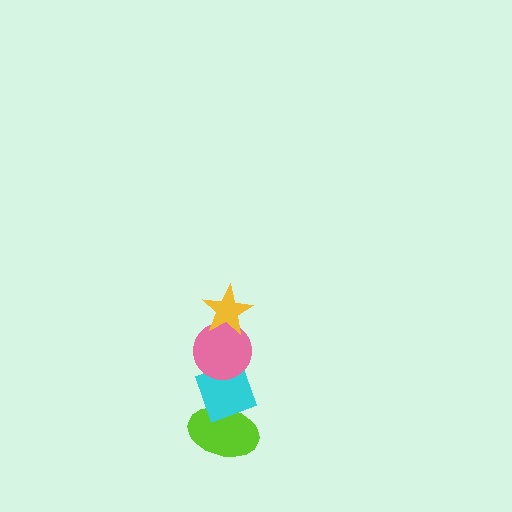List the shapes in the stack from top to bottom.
From top to bottom: the yellow star, the pink circle, the cyan diamond, the lime ellipse.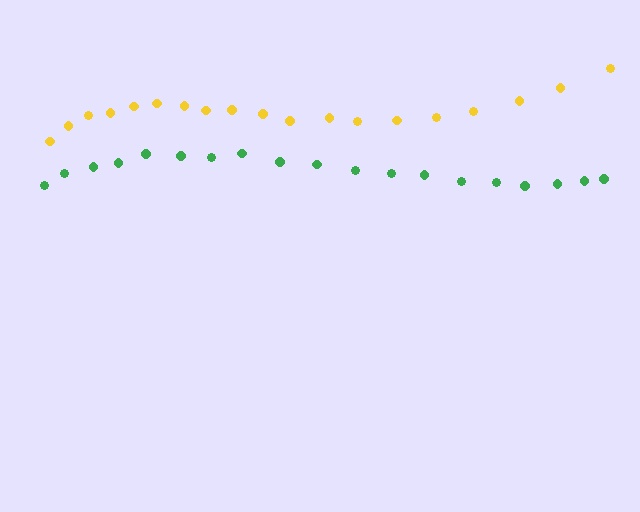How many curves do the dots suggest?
There are 2 distinct paths.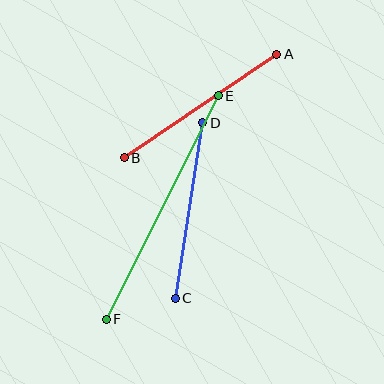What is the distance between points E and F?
The distance is approximately 250 pixels.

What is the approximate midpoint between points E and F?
The midpoint is at approximately (162, 207) pixels.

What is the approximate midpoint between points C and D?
The midpoint is at approximately (189, 211) pixels.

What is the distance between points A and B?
The distance is approximately 184 pixels.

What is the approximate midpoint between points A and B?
The midpoint is at approximately (201, 106) pixels.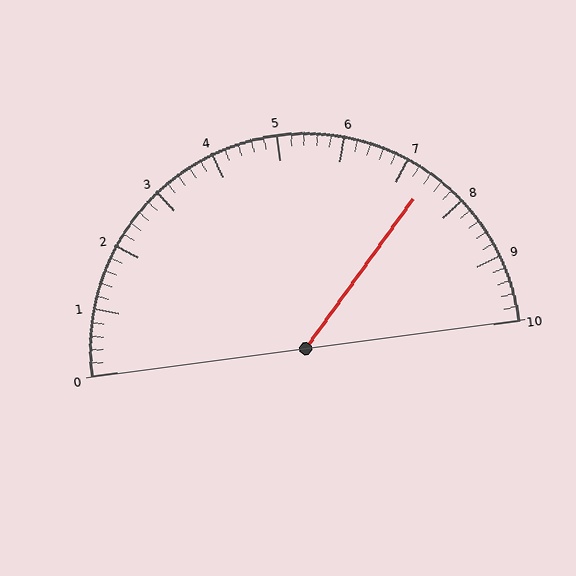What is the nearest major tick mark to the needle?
The nearest major tick mark is 7.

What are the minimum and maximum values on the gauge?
The gauge ranges from 0 to 10.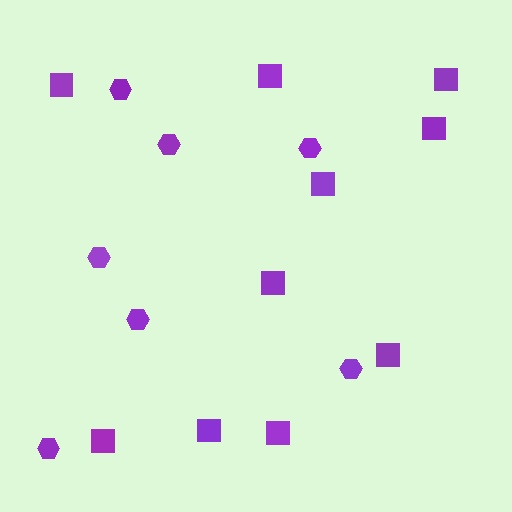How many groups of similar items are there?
There are 2 groups: one group of squares (10) and one group of hexagons (7).